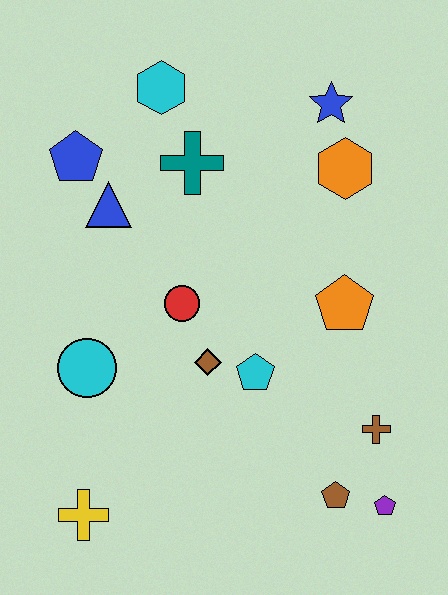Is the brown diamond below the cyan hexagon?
Yes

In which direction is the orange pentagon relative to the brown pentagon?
The orange pentagon is above the brown pentagon.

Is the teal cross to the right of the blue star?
No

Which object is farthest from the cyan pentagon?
The cyan hexagon is farthest from the cyan pentagon.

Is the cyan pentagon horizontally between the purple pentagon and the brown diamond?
Yes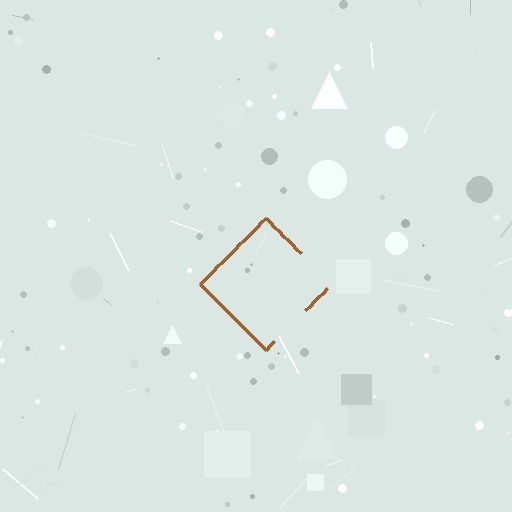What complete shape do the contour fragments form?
The contour fragments form a diamond.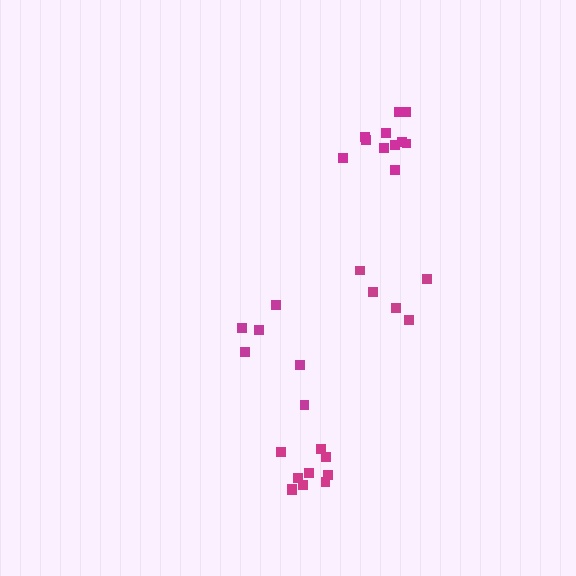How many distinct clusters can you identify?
There are 4 distinct clusters.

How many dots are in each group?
Group 1: 10 dots, Group 2: 11 dots, Group 3: 6 dots, Group 4: 5 dots (32 total).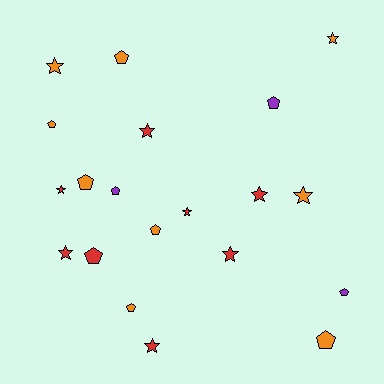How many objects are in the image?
There are 20 objects.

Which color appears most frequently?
Orange, with 9 objects.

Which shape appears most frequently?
Pentagon, with 10 objects.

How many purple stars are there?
There are no purple stars.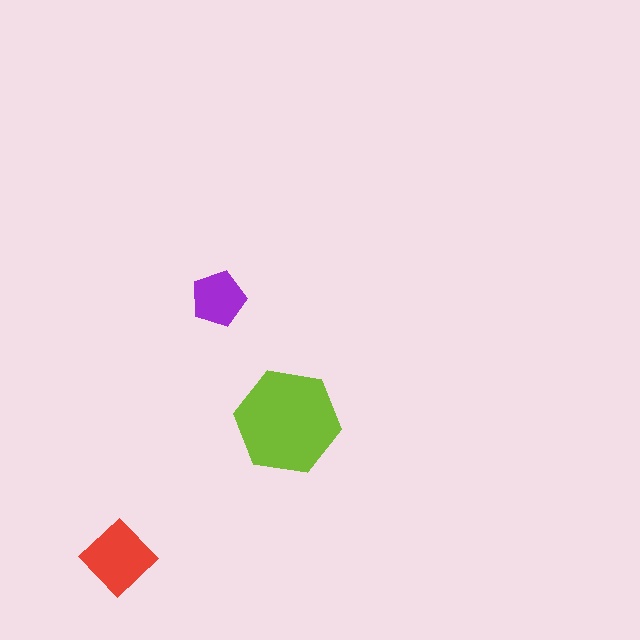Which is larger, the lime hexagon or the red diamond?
The lime hexagon.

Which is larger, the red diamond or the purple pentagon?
The red diamond.